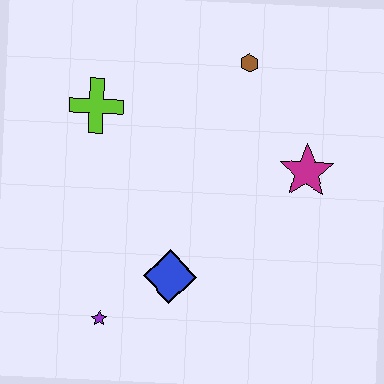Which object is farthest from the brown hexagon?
The purple star is farthest from the brown hexagon.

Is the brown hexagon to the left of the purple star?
No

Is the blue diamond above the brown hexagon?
No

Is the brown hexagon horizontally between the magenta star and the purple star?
Yes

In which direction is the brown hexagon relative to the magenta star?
The brown hexagon is above the magenta star.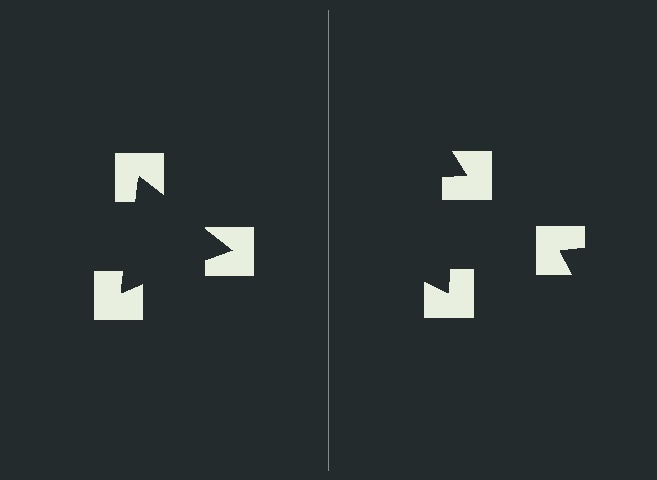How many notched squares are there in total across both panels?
6 — 3 on each side.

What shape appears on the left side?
An illusory triangle.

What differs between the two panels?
The notched squares are positioned identically on both sides; only the wedge orientations differ. On the left they align to a triangle; on the right they are misaligned.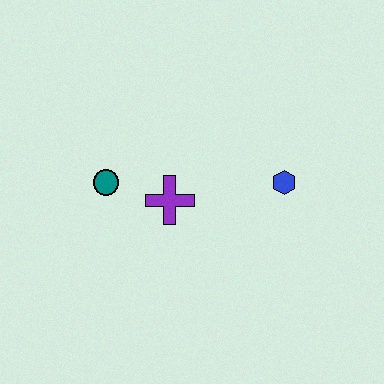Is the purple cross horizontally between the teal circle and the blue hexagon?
Yes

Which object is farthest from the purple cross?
The blue hexagon is farthest from the purple cross.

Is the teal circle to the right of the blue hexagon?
No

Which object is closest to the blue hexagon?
The purple cross is closest to the blue hexagon.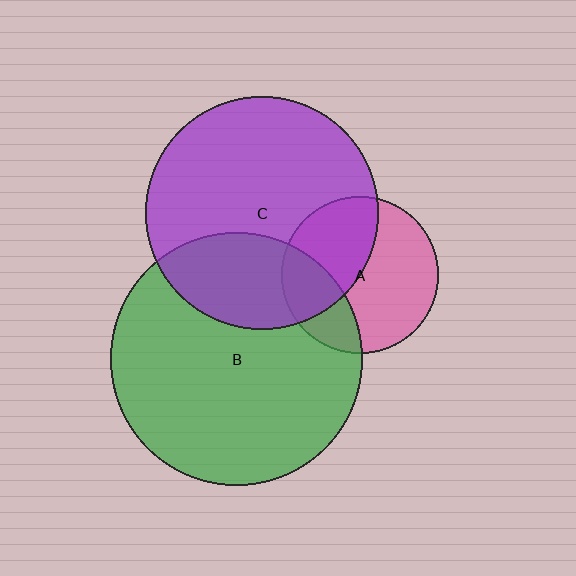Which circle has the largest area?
Circle B (green).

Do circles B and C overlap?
Yes.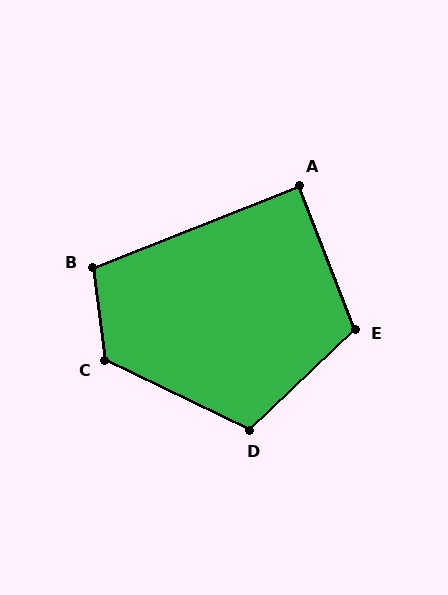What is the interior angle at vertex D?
Approximately 111 degrees (obtuse).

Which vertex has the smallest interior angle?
A, at approximately 90 degrees.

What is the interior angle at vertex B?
Approximately 104 degrees (obtuse).